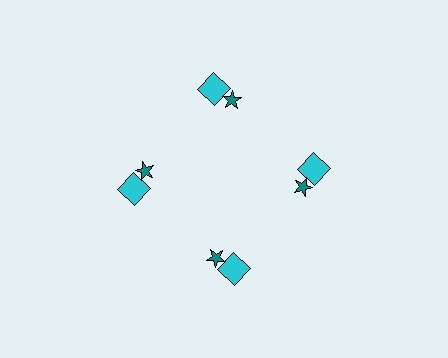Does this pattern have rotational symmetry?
Yes, this pattern has 4-fold rotational symmetry. It looks the same after rotating 90 degrees around the center.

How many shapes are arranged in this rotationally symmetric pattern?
There are 8 shapes, arranged in 4 groups of 2.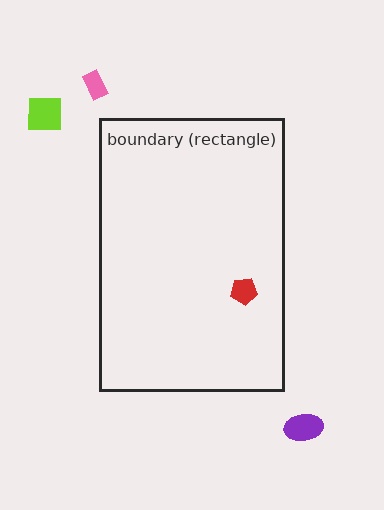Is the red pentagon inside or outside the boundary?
Inside.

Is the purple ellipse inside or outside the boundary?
Outside.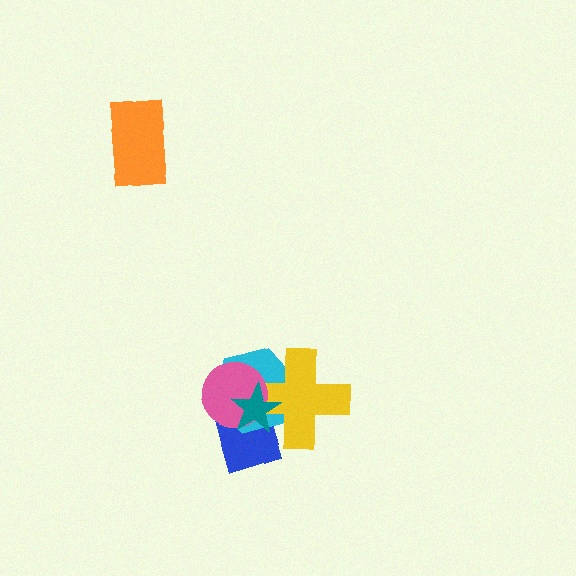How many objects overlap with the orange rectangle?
0 objects overlap with the orange rectangle.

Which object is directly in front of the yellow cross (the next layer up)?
The pink circle is directly in front of the yellow cross.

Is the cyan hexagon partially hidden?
Yes, it is partially covered by another shape.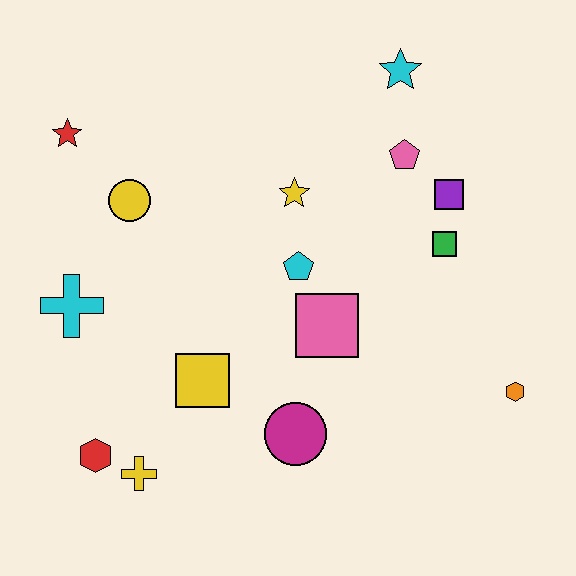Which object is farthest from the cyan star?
The red hexagon is farthest from the cyan star.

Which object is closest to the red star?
The yellow circle is closest to the red star.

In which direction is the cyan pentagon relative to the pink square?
The cyan pentagon is above the pink square.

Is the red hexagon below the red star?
Yes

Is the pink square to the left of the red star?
No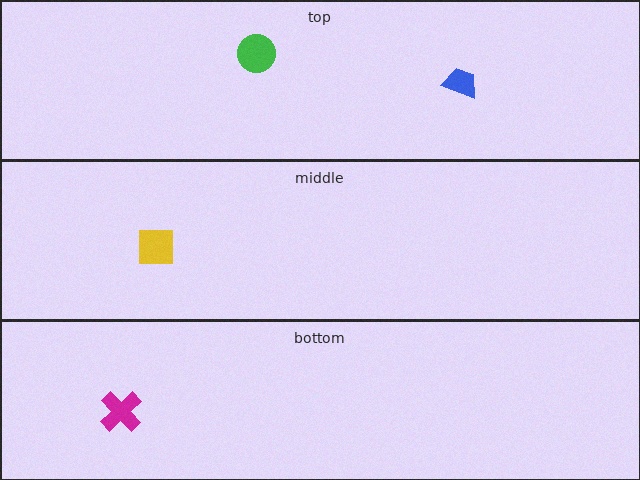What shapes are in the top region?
The green circle, the blue trapezoid.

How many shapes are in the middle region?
1.